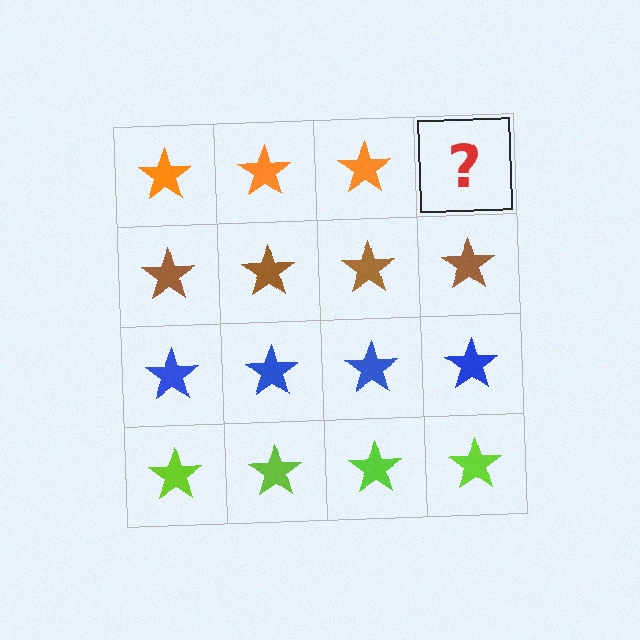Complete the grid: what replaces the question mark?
The question mark should be replaced with an orange star.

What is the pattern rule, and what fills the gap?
The rule is that each row has a consistent color. The gap should be filled with an orange star.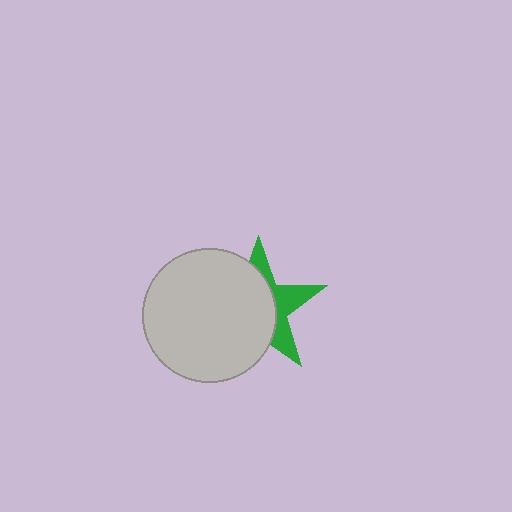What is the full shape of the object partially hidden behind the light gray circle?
The partially hidden object is a green star.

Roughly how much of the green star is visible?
A small part of it is visible (roughly 37%).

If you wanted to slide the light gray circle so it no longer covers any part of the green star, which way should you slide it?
Slide it left — that is the most direct way to separate the two shapes.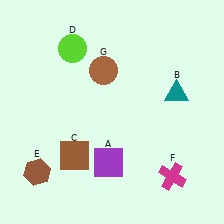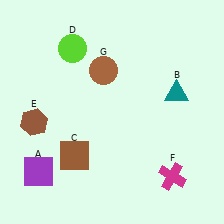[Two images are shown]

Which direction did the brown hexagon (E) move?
The brown hexagon (E) moved up.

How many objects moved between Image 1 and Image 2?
2 objects moved between the two images.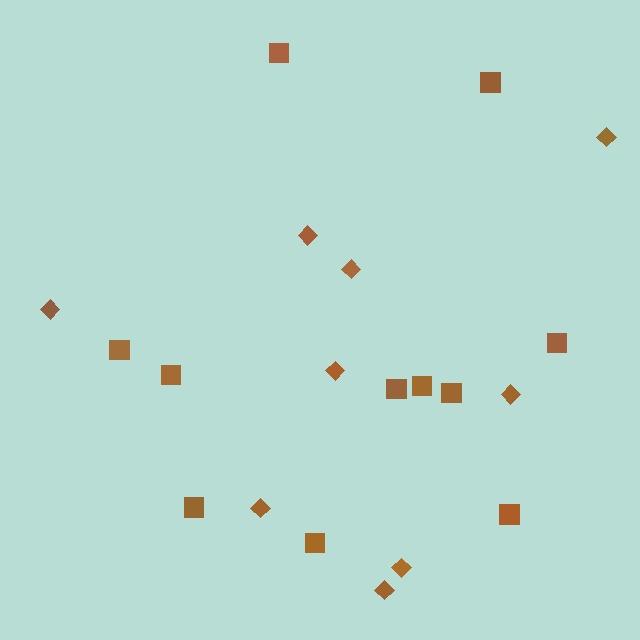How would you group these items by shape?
There are 2 groups: one group of diamonds (9) and one group of squares (11).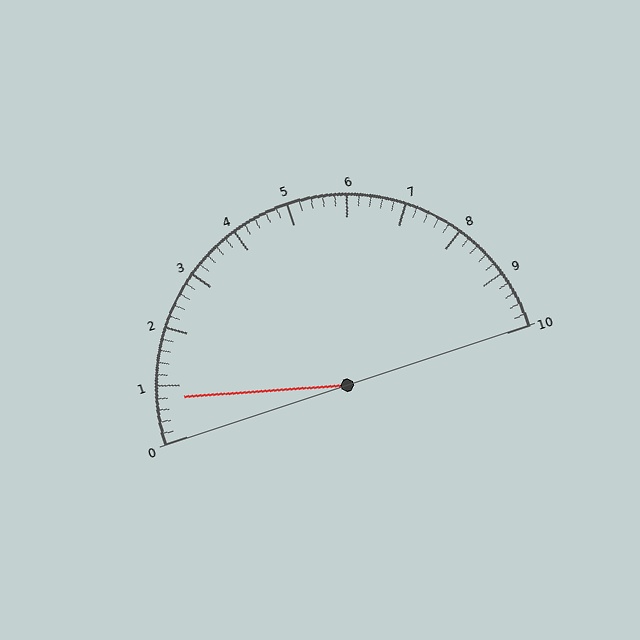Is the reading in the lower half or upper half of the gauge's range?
The reading is in the lower half of the range (0 to 10).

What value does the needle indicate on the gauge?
The needle indicates approximately 0.8.